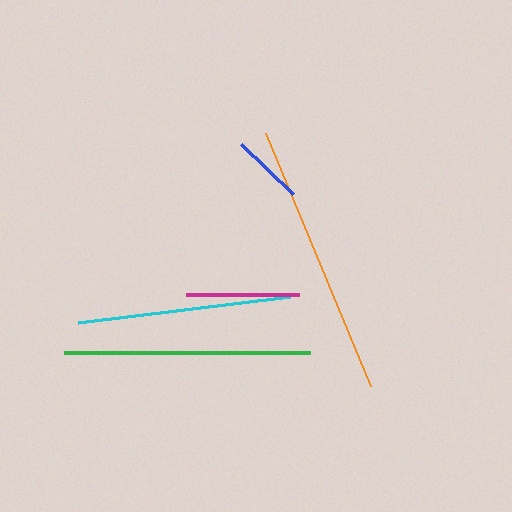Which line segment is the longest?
The orange line is the longest at approximately 274 pixels.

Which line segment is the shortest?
The blue line is the shortest at approximately 72 pixels.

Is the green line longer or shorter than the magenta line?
The green line is longer than the magenta line.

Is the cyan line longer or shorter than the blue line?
The cyan line is longer than the blue line.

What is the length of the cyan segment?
The cyan segment is approximately 213 pixels long.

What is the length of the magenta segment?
The magenta segment is approximately 113 pixels long.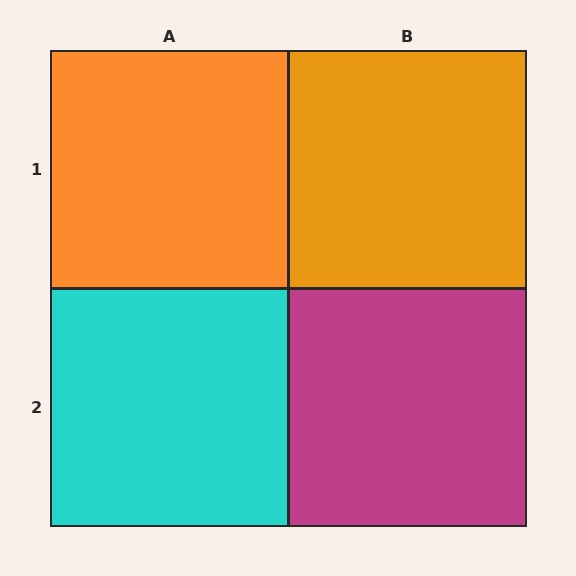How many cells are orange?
2 cells are orange.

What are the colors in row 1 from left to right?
Orange, orange.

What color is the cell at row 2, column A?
Cyan.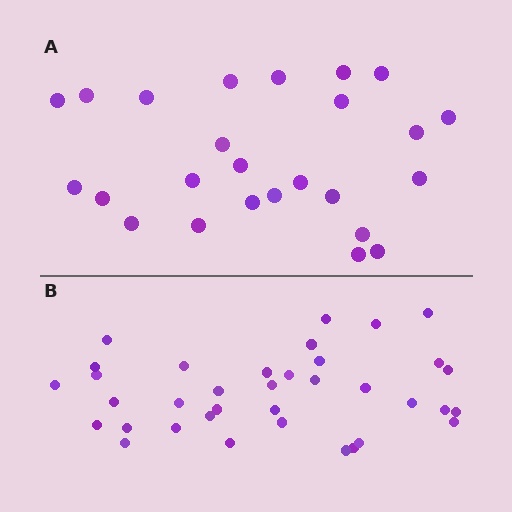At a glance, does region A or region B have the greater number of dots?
Region B (the bottom region) has more dots.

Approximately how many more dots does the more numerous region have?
Region B has roughly 12 or so more dots than region A.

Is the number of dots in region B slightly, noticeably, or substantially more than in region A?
Region B has noticeably more, but not dramatically so. The ratio is roughly 1.4 to 1.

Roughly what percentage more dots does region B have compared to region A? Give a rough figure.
About 45% more.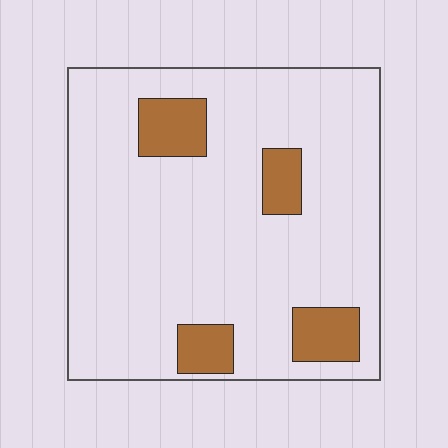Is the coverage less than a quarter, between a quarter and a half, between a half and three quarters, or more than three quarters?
Less than a quarter.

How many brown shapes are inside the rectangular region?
4.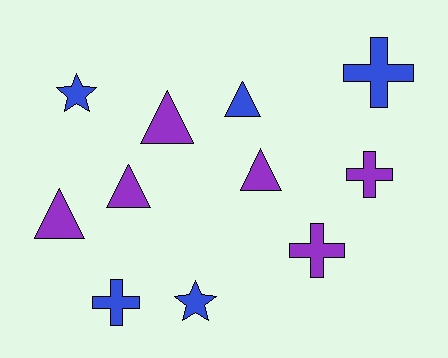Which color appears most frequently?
Purple, with 6 objects.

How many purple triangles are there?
There are 4 purple triangles.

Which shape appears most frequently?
Triangle, with 5 objects.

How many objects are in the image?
There are 11 objects.